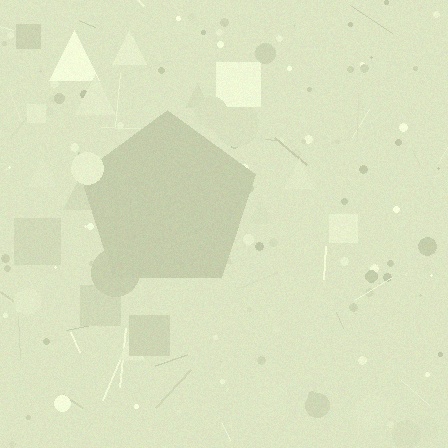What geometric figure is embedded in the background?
A pentagon is embedded in the background.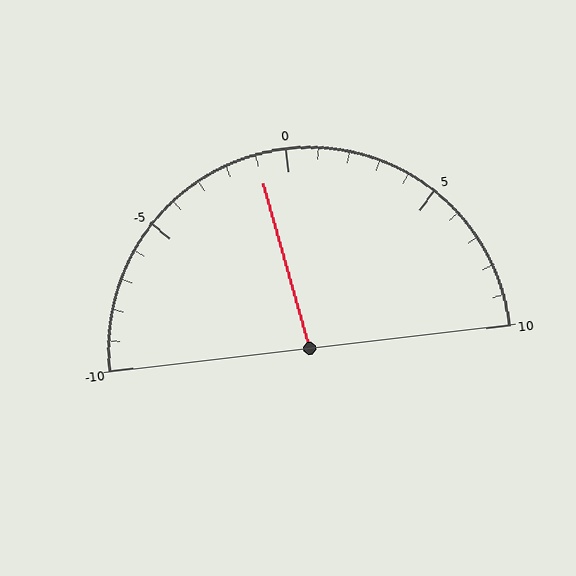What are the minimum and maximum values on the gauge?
The gauge ranges from -10 to 10.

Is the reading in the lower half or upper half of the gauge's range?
The reading is in the lower half of the range (-10 to 10).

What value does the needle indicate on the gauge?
The needle indicates approximately -1.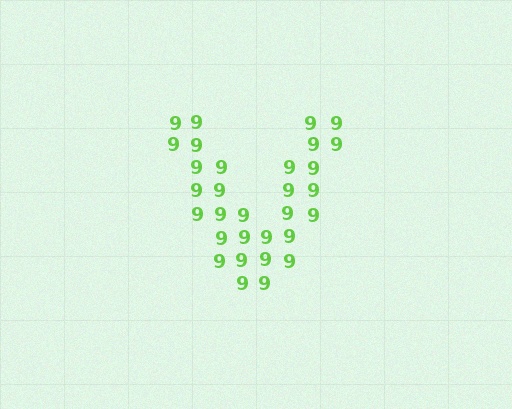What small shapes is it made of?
It is made of small digit 9's.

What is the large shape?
The large shape is the letter V.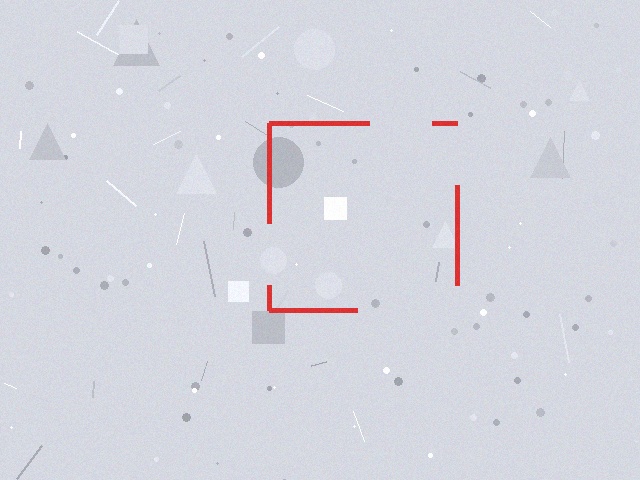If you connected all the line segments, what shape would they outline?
They would outline a square.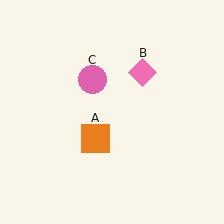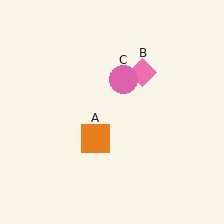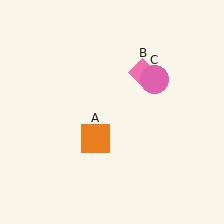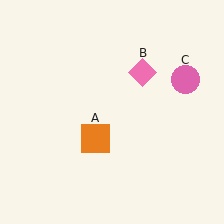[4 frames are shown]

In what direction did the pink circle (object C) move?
The pink circle (object C) moved right.